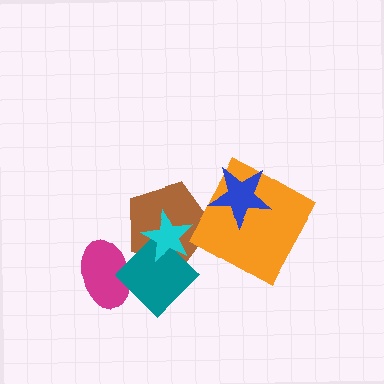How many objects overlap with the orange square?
1 object overlaps with the orange square.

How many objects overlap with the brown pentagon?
2 objects overlap with the brown pentagon.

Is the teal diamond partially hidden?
Yes, it is partially covered by another shape.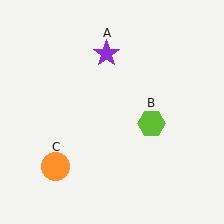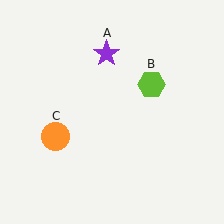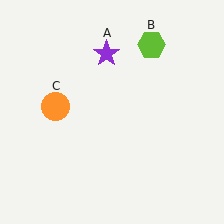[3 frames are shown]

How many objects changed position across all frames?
2 objects changed position: lime hexagon (object B), orange circle (object C).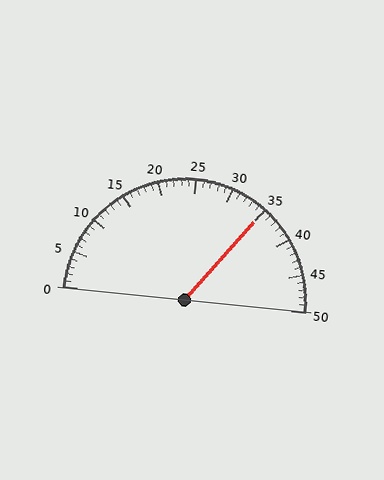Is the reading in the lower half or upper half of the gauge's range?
The reading is in the upper half of the range (0 to 50).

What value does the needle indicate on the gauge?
The needle indicates approximately 35.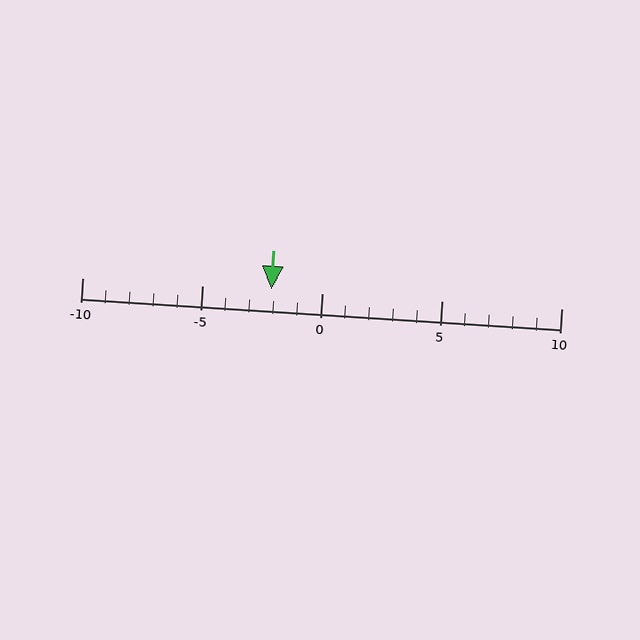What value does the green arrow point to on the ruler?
The green arrow points to approximately -2.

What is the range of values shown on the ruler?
The ruler shows values from -10 to 10.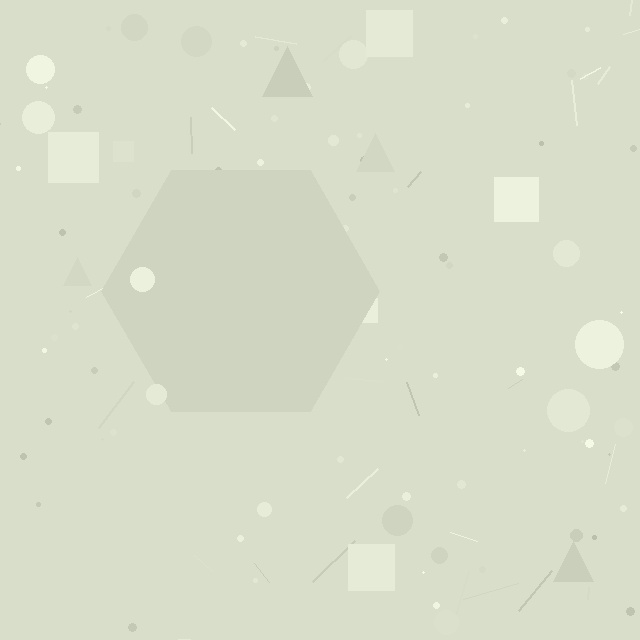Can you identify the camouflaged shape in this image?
The camouflaged shape is a hexagon.